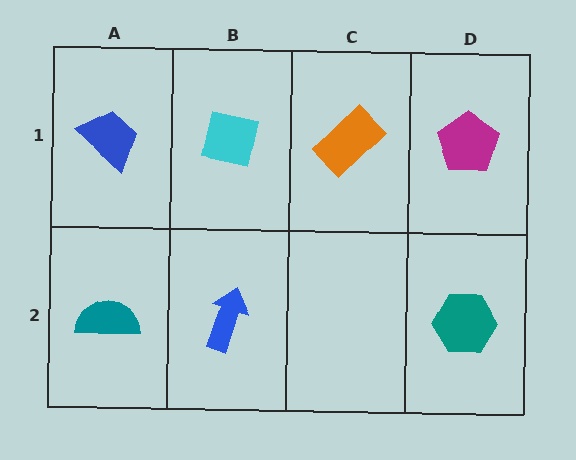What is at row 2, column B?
A blue arrow.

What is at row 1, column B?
A cyan square.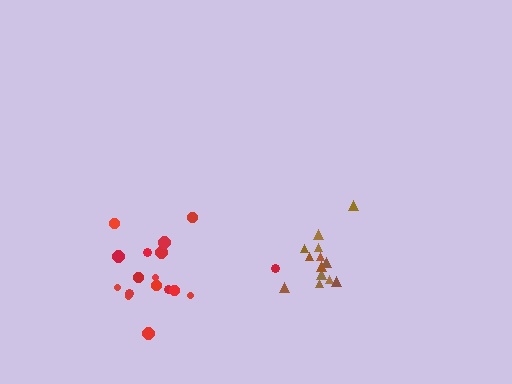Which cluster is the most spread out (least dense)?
Red.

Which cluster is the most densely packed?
Brown.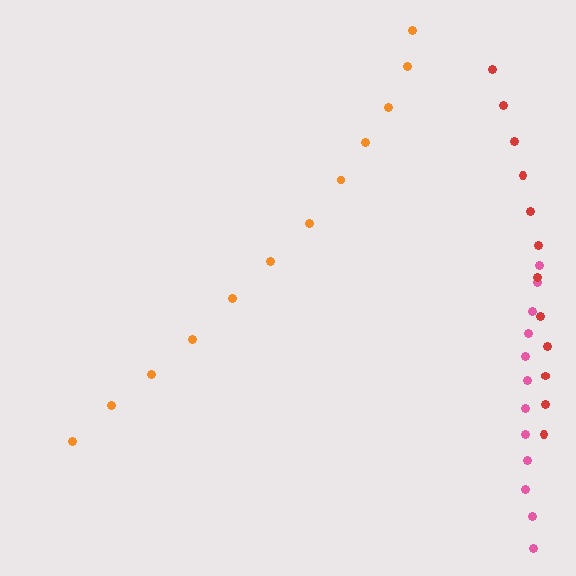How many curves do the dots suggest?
There are 3 distinct paths.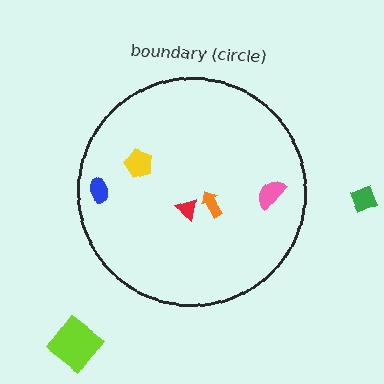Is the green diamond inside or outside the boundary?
Outside.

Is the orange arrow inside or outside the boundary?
Inside.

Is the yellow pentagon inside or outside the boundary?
Inside.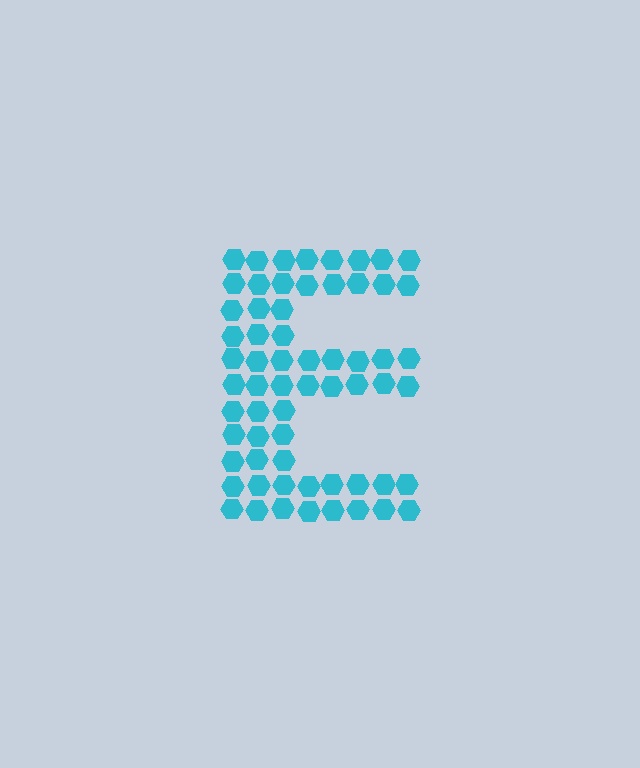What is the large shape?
The large shape is the letter E.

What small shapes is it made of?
It is made of small hexagons.